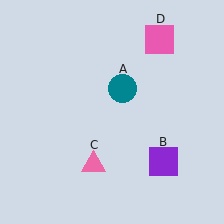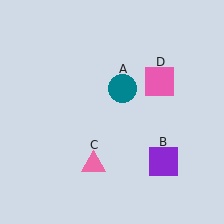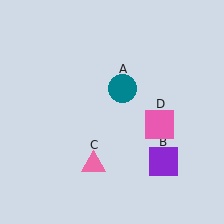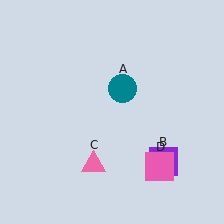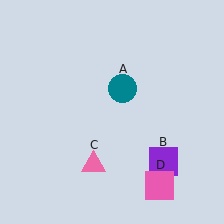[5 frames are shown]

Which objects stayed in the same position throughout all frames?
Teal circle (object A) and purple square (object B) and pink triangle (object C) remained stationary.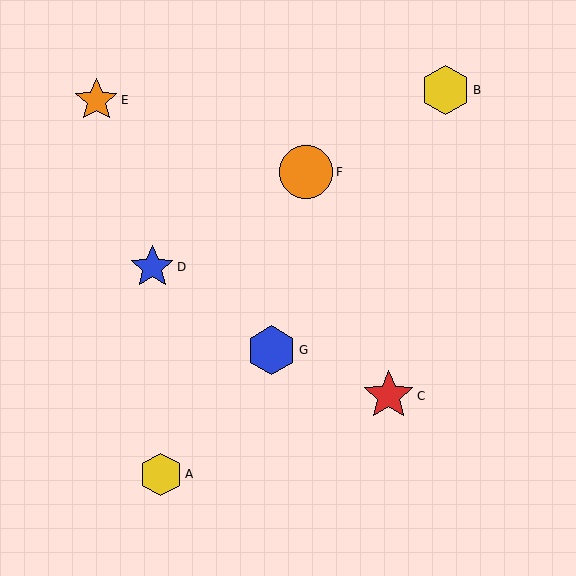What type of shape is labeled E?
Shape E is an orange star.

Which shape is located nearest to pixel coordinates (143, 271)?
The blue star (labeled D) at (152, 267) is nearest to that location.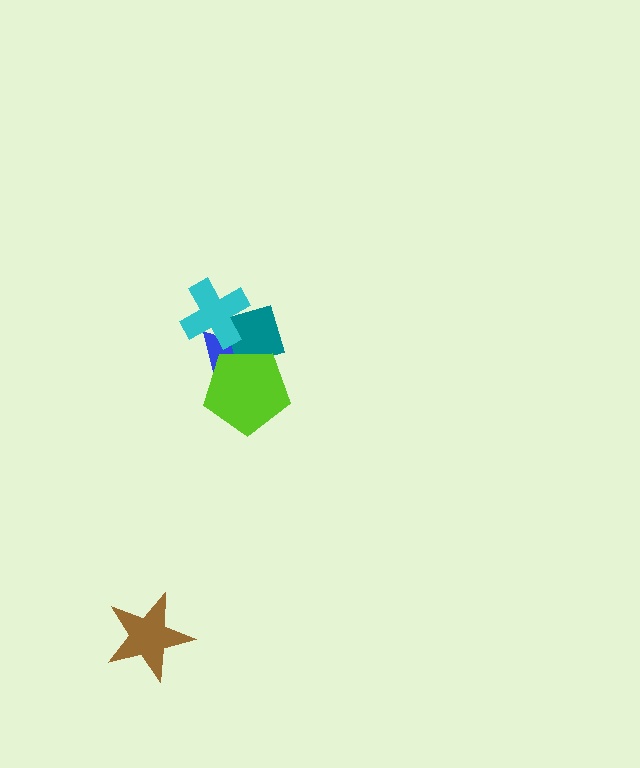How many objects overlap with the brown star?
0 objects overlap with the brown star.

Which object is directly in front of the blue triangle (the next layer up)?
The teal diamond is directly in front of the blue triangle.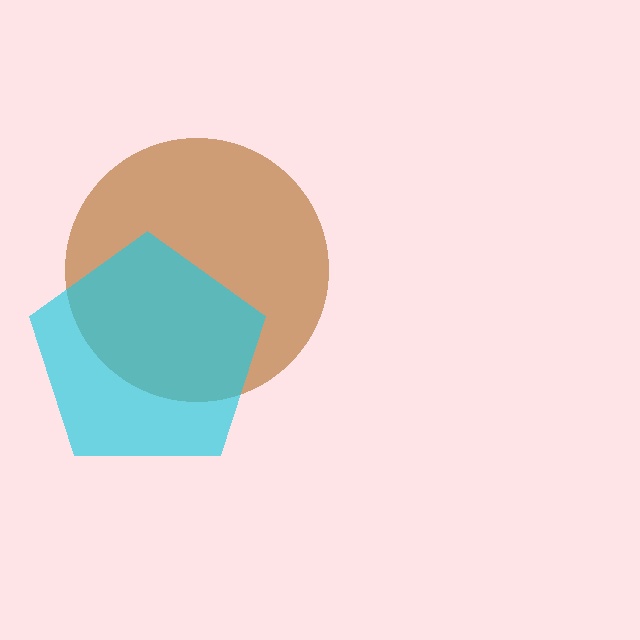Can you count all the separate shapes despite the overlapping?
Yes, there are 2 separate shapes.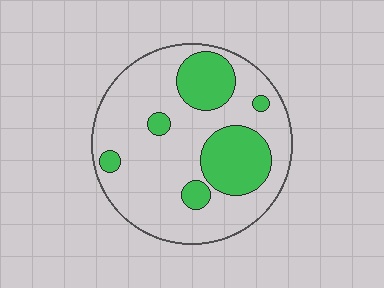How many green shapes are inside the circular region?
6.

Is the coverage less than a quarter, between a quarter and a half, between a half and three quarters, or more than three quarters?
Between a quarter and a half.